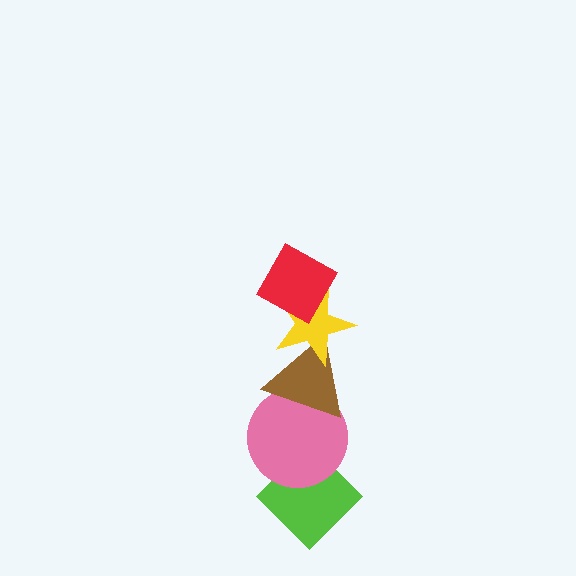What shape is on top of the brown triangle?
The yellow star is on top of the brown triangle.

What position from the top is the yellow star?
The yellow star is 2nd from the top.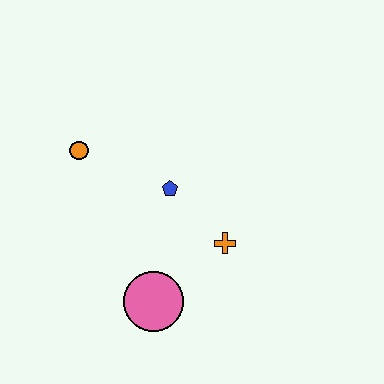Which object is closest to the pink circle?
The orange cross is closest to the pink circle.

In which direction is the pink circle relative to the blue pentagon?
The pink circle is below the blue pentagon.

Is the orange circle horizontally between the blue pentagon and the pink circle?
No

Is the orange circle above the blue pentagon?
Yes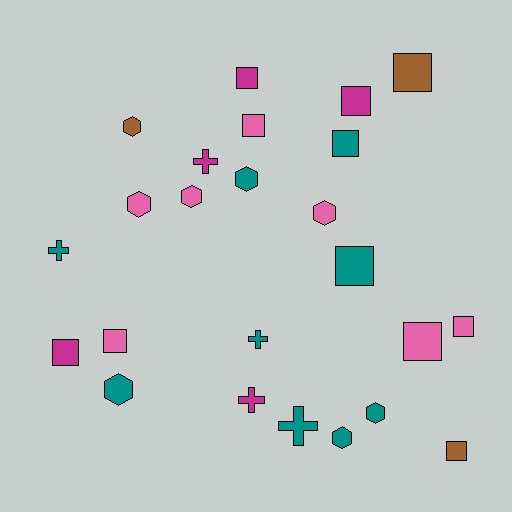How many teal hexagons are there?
There are 4 teal hexagons.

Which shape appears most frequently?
Square, with 11 objects.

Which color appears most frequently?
Teal, with 9 objects.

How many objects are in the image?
There are 24 objects.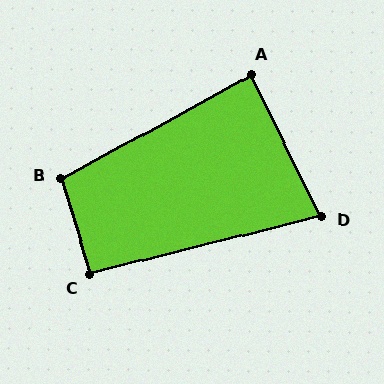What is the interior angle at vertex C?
Approximately 92 degrees (approximately right).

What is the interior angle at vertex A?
Approximately 88 degrees (approximately right).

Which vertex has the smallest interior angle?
D, at approximately 78 degrees.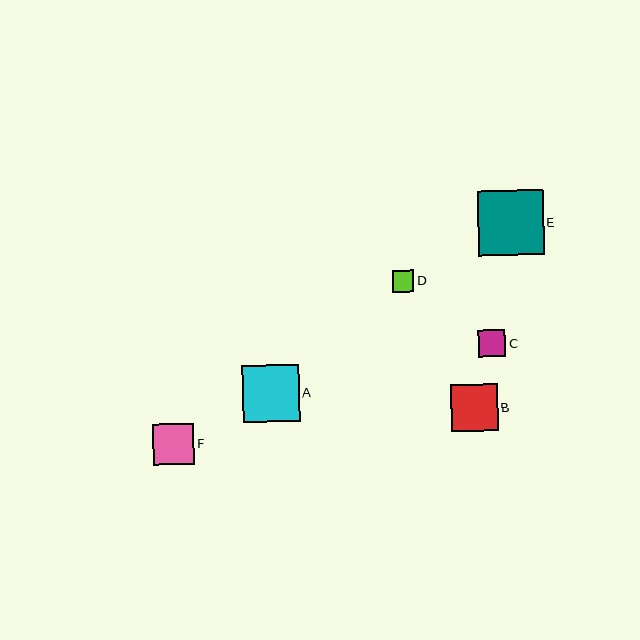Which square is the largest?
Square E is the largest with a size of approximately 66 pixels.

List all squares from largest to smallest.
From largest to smallest: E, A, B, F, C, D.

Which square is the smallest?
Square D is the smallest with a size of approximately 21 pixels.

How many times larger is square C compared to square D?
Square C is approximately 1.3 times the size of square D.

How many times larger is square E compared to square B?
Square E is approximately 1.4 times the size of square B.